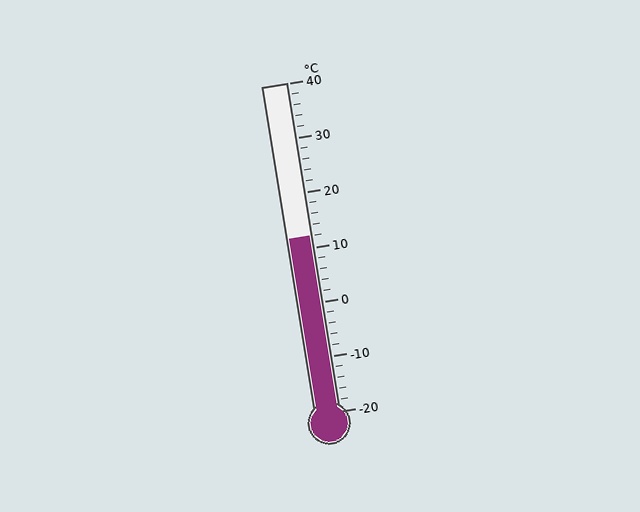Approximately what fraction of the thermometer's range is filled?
The thermometer is filled to approximately 55% of its range.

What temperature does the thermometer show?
The thermometer shows approximately 12°C.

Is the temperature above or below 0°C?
The temperature is above 0°C.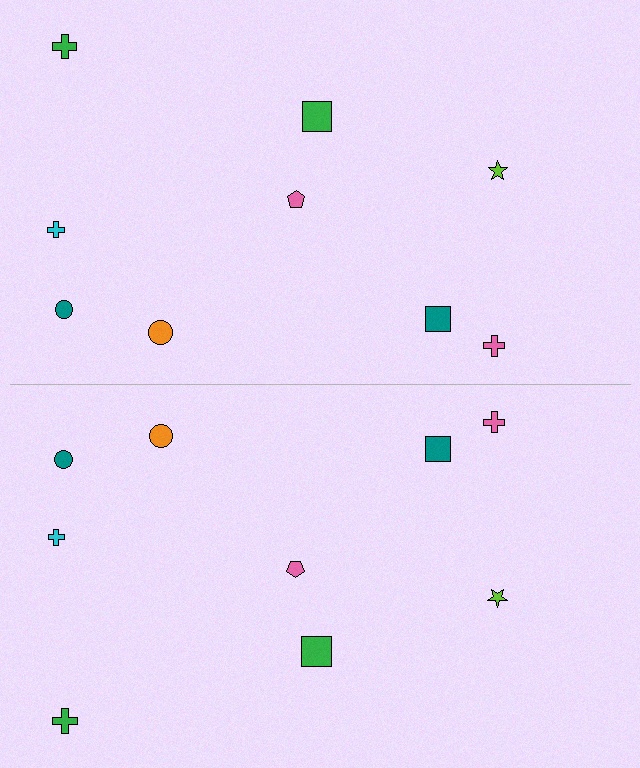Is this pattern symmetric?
Yes, this pattern has bilateral (reflection) symmetry.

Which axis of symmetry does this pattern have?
The pattern has a horizontal axis of symmetry running through the center of the image.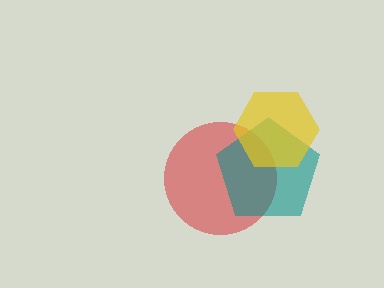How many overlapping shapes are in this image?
There are 3 overlapping shapes in the image.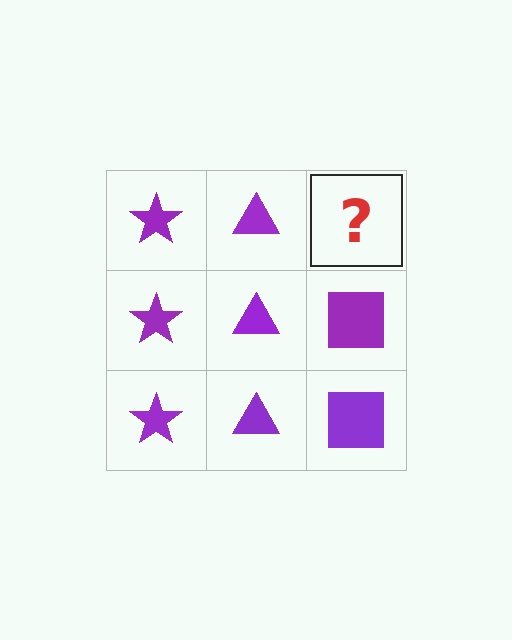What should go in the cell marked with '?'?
The missing cell should contain a purple square.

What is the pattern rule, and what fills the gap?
The rule is that each column has a consistent shape. The gap should be filled with a purple square.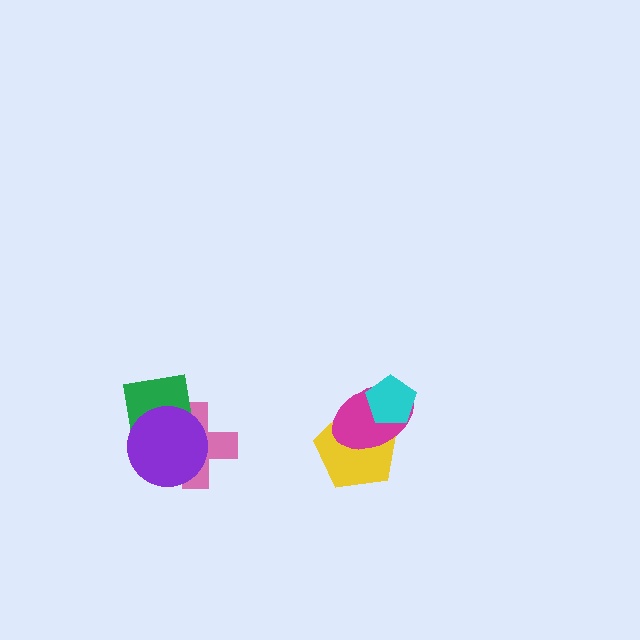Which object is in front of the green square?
The purple circle is in front of the green square.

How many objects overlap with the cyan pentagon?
2 objects overlap with the cyan pentagon.